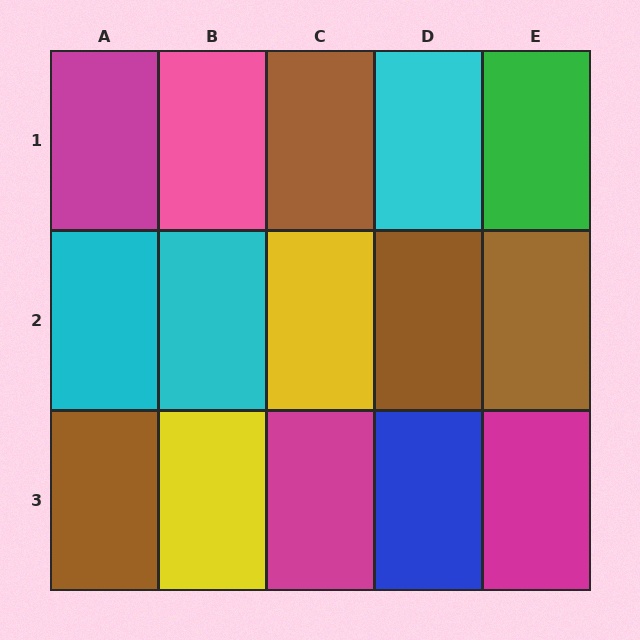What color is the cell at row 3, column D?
Blue.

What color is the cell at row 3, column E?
Magenta.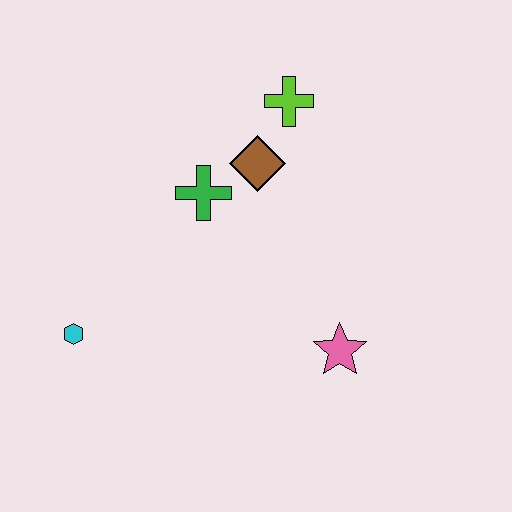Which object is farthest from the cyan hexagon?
The lime cross is farthest from the cyan hexagon.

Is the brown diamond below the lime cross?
Yes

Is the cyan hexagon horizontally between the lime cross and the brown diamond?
No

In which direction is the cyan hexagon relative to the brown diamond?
The cyan hexagon is to the left of the brown diamond.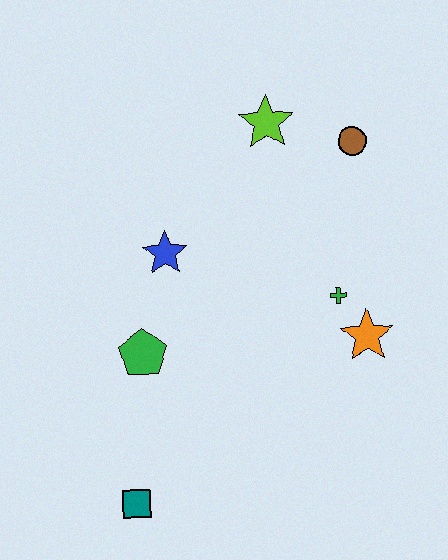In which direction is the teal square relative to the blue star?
The teal square is below the blue star.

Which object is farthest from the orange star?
The teal square is farthest from the orange star.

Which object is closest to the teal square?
The green pentagon is closest to the teal square.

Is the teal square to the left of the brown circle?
Yes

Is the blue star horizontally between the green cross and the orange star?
No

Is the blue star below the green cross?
No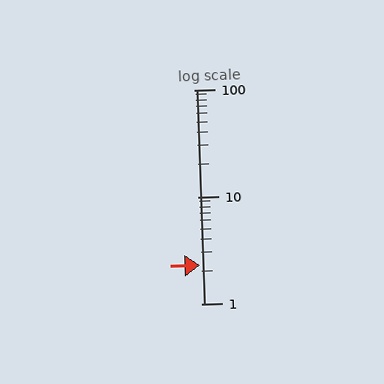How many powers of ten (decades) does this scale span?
The scale spans 2 decades, from 1 to 100.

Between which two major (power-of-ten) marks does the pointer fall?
The pointer is between 1 and 10.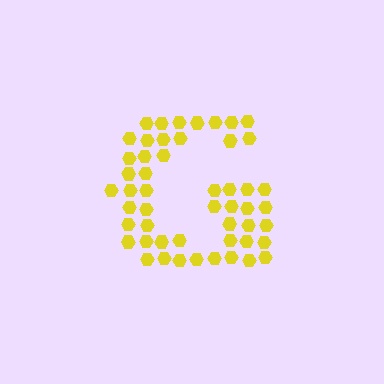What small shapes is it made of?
It is made of small hexagons.